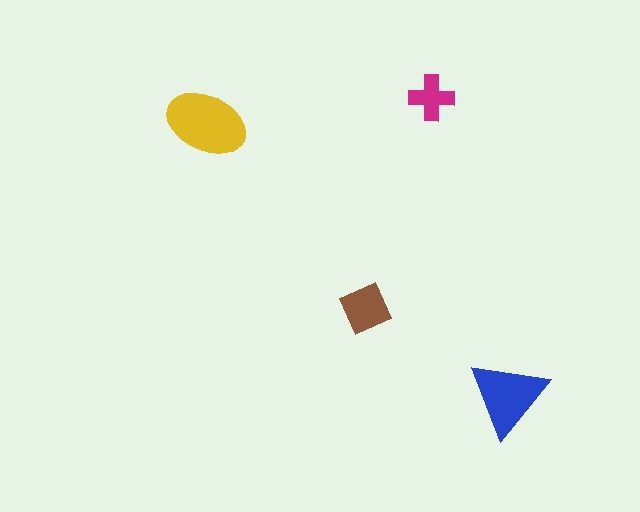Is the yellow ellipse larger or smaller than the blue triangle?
Larger.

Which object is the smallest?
The magenta cross.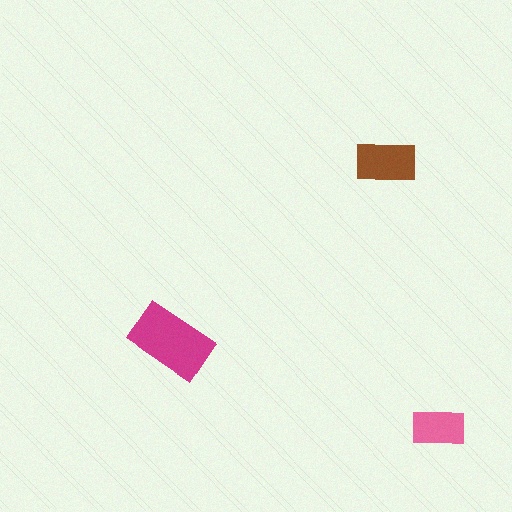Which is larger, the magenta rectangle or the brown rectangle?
The magenta one.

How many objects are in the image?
There are 3 objects in the image.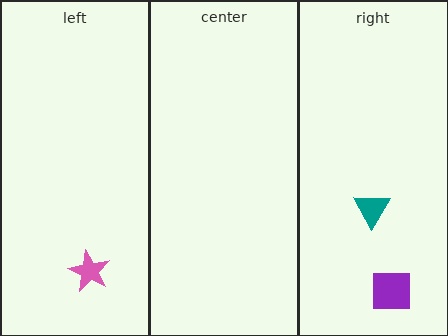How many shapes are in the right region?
2.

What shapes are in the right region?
The purple square, the teal triangle.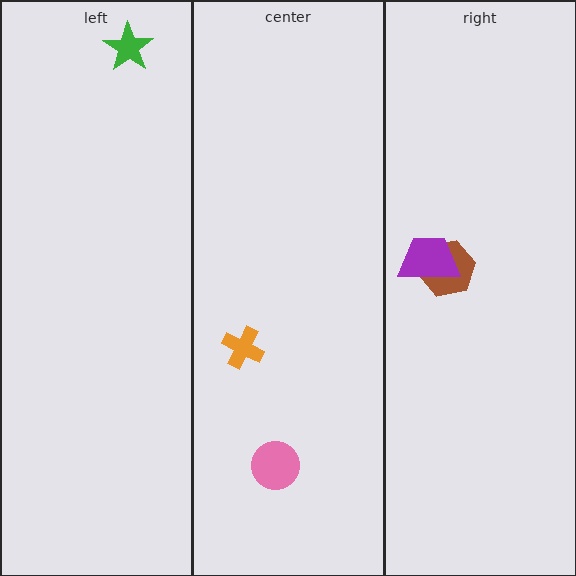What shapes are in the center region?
The orange cross, the pink circle.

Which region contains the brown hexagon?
The right region.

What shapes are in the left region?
The green star.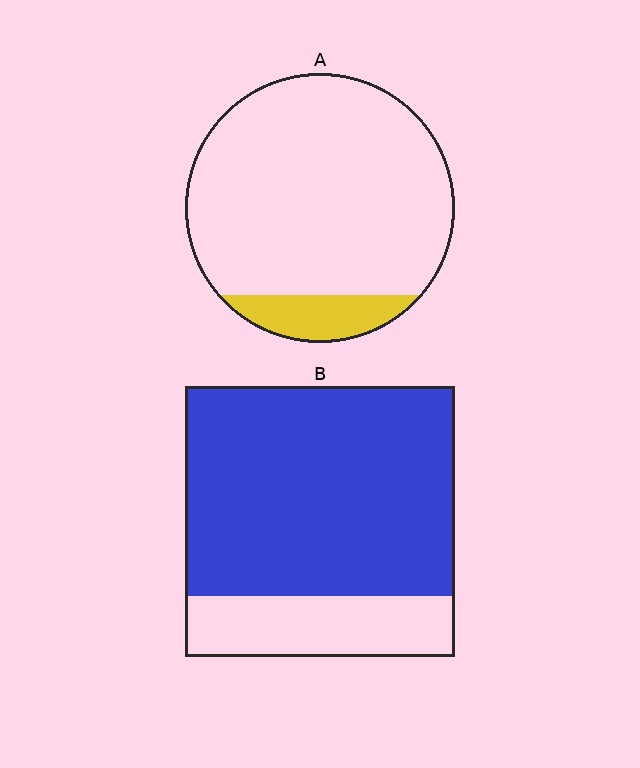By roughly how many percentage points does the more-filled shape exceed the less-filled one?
By roughly 65 percentage points (B over A).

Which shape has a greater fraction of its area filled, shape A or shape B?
Shape B.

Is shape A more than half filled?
No.